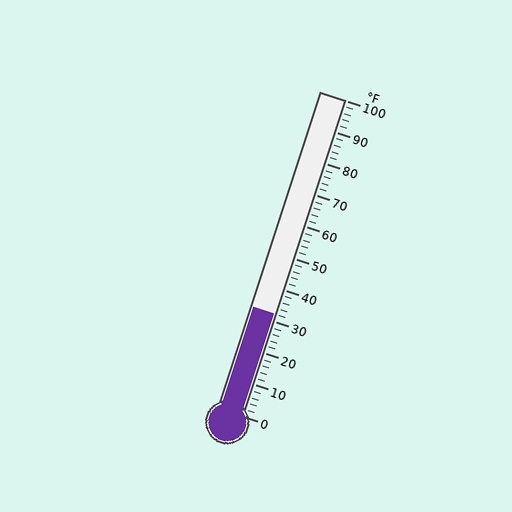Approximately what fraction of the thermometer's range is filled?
The thermometer is filled to approximately 30% of its range.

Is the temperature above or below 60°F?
The temperature is below 60°F.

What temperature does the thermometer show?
The thermometer shows approximately 32°F.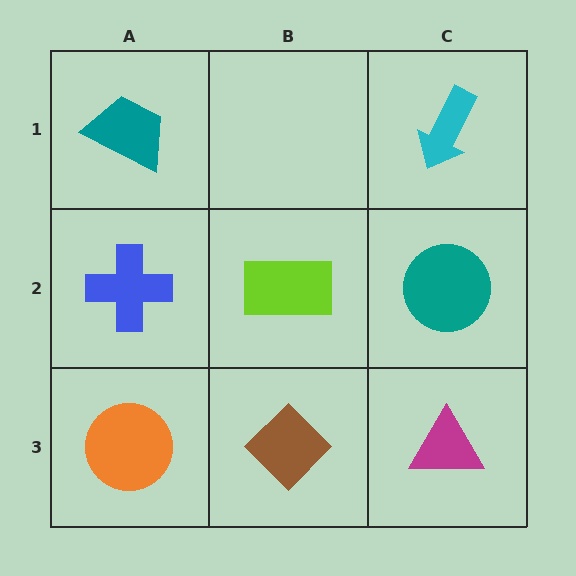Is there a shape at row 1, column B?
No, that cell is empty.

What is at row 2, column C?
A teal circle.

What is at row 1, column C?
A cyan arrow.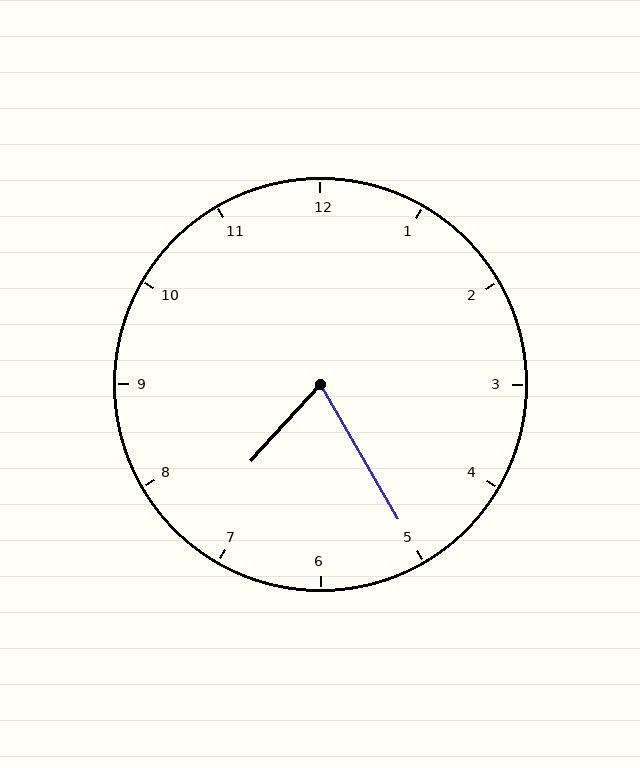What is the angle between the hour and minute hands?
Approximately 72 degrees.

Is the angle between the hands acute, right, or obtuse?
It is acute.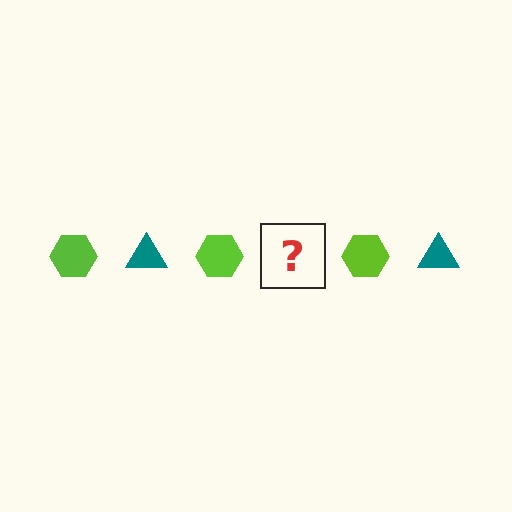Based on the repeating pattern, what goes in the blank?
The blank should be a teal triangle.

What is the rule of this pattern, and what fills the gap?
The rule is that the pattern alternates between lime hexagon and teal triangle. The gap should be filled with a teal triangle.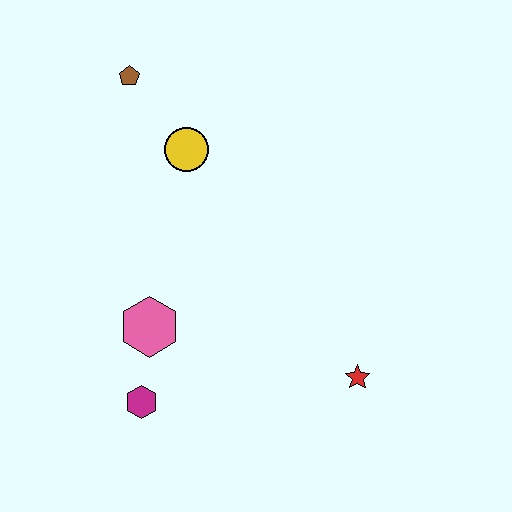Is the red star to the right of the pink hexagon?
Yes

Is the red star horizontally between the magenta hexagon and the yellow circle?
No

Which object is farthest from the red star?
The brown pentagon is farthest from the red star.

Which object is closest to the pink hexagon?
The magenta hexagon is closest to the pink hexagon.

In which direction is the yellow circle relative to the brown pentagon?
The yellow circle is below the brown pentagon.